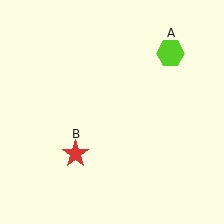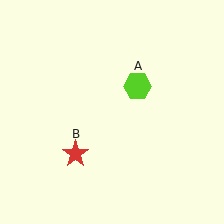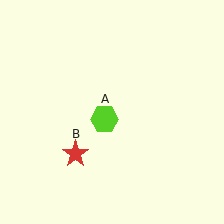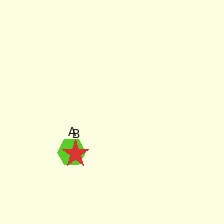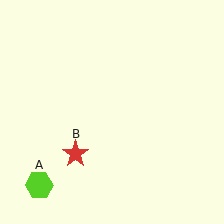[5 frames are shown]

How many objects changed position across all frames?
1 object changed position: lime hexagon (object A).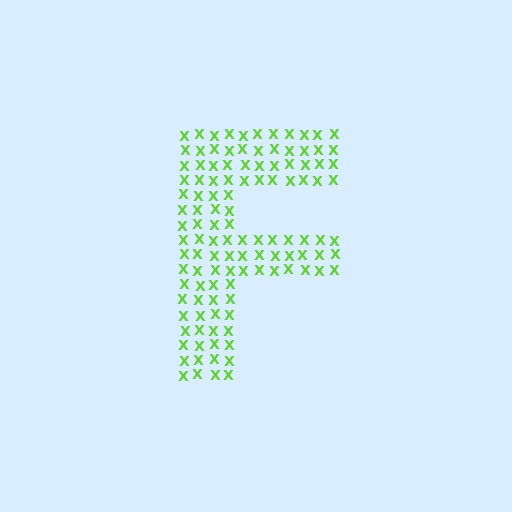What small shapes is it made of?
It is made of small letter X's.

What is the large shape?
The large shape is the letter F.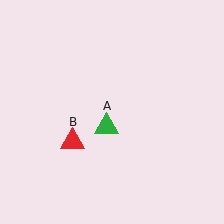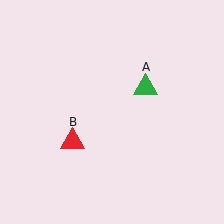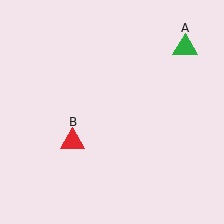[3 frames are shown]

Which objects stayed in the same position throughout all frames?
Red triangle (object B) remained stationary.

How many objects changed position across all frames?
1 object changed position: green triangle (object A).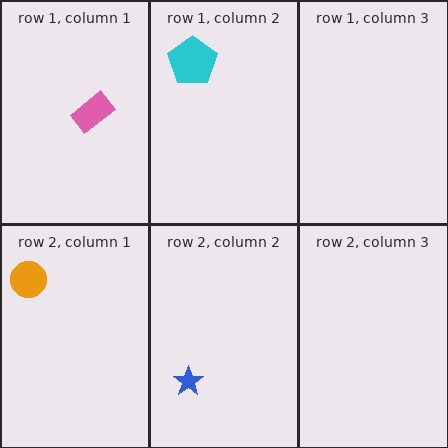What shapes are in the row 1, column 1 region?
The pink rectangle.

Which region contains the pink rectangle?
The row 1, column 1 region.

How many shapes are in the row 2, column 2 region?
1.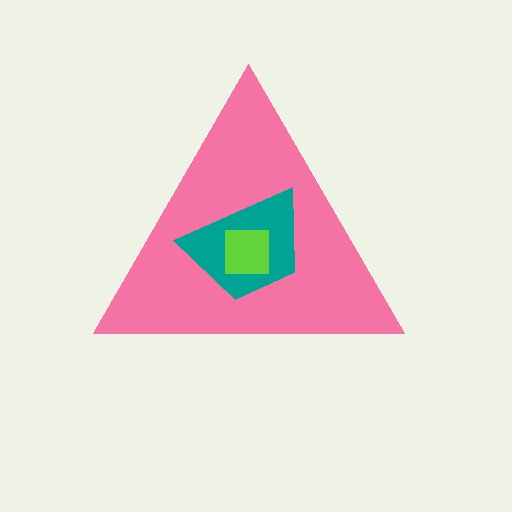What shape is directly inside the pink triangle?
The teal trapezoid.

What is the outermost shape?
The pink triangle.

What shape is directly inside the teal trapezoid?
The lime square.